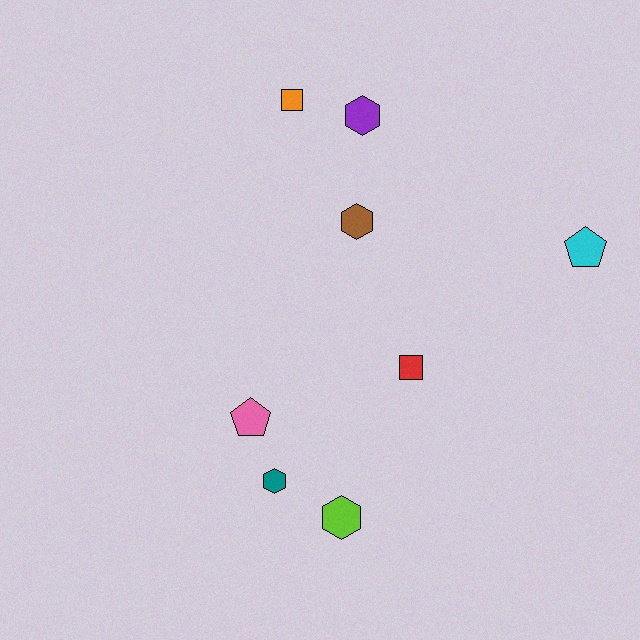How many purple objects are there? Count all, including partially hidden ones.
There is 1 purple object.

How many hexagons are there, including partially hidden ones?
There are 4 hexagons.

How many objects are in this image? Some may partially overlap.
There are 8 objects.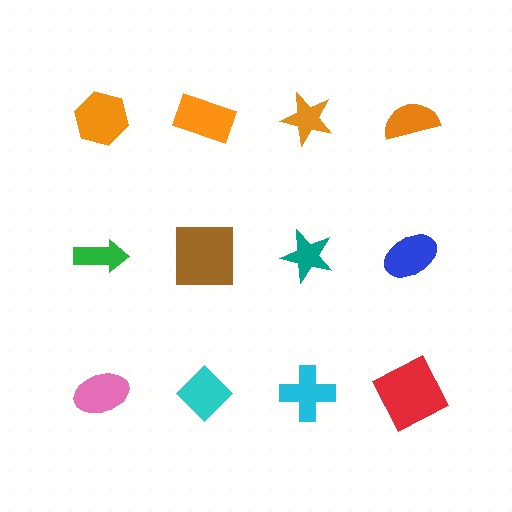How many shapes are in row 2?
4 shapes.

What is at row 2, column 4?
A blue ellipse.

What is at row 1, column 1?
An orange hexagon.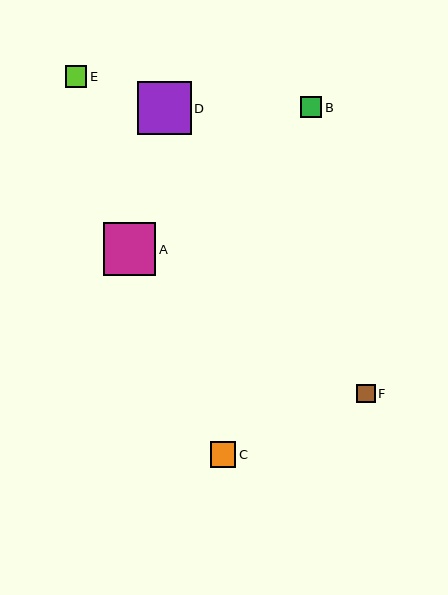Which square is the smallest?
Square F is the smallest with a size of approximately 18 pixels.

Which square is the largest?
Square D is the largest with a size of approximately 53 pixels.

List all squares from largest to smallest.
From largest to smallest: D, A, C, E, B, F.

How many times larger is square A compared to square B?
Square A is approximately 2.5 times the size of square B.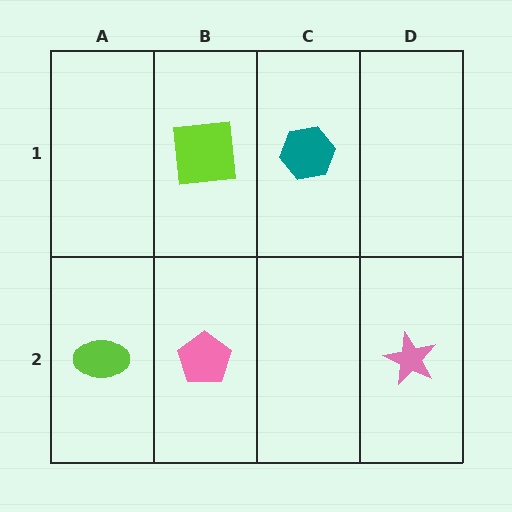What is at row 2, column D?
A pink star.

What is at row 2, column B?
A pink pentagon.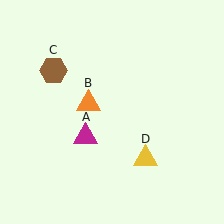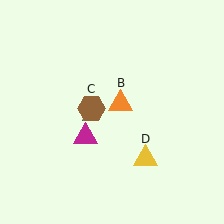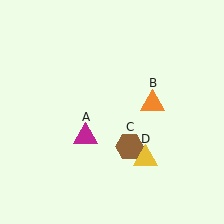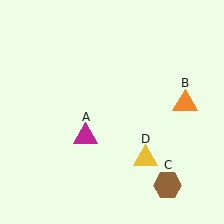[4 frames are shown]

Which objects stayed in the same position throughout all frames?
Magenta triangle (object A) and yellow triangle (object D) remained stationary.